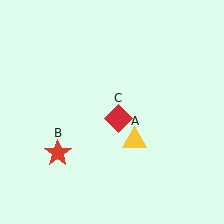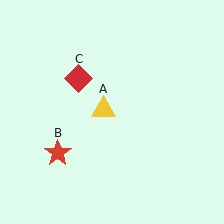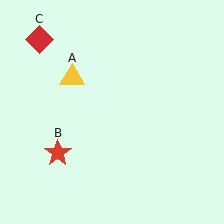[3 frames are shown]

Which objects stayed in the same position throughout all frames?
Red star (object B) remained stationary.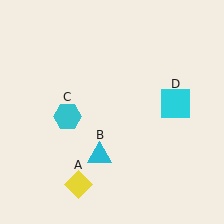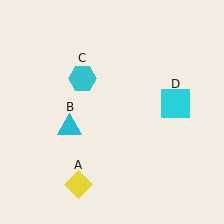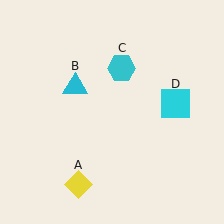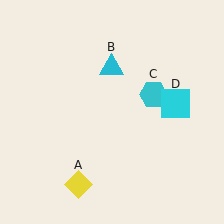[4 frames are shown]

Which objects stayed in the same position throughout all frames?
Yellow diamond (object A) and cyan square (object D) remained stationary.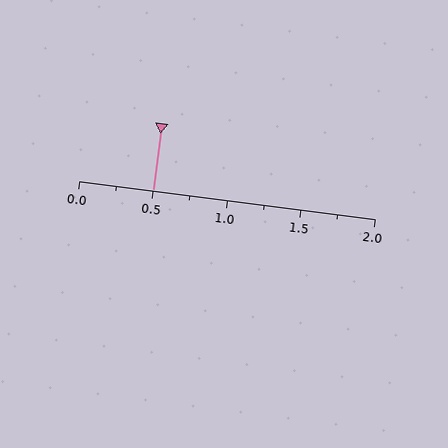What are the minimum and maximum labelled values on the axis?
The axis runs from 0.0 to 2.0.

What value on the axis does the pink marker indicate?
The marker indicates approximately 0.5.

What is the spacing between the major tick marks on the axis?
The major ticks are spaced 0.5 apart.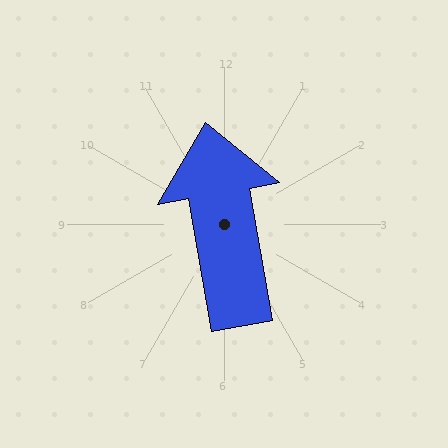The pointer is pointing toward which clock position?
Roughly 12 o'clock.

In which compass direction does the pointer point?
North.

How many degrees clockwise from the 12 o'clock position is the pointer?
Approximately 350 degrees.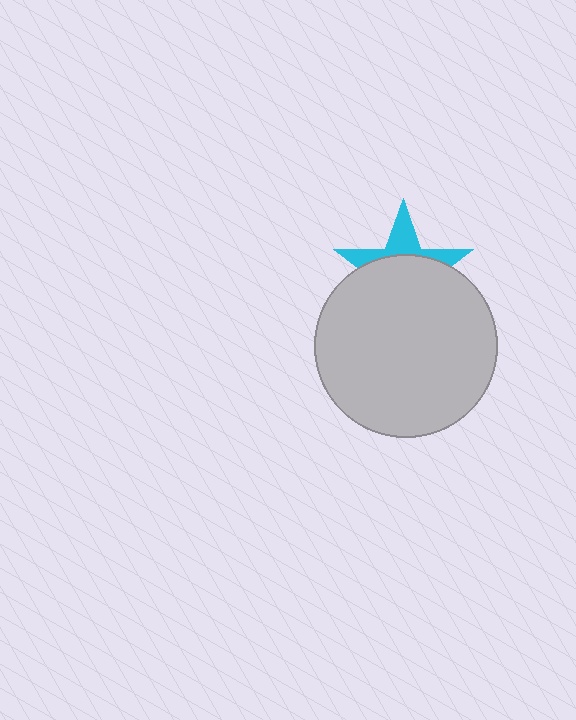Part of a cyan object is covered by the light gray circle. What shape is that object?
It is a star.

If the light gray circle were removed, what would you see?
You would see the complete cyan star.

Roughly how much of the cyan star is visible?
A small part of it is visible (roughly 34%).